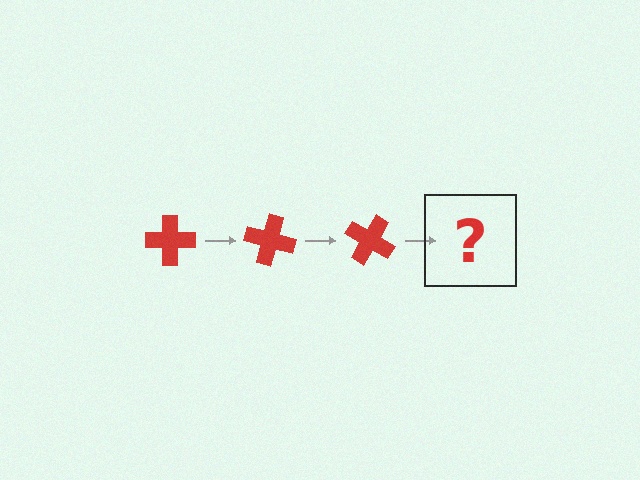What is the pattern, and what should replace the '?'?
The pattern is that the cross rotates 15 degrees each step. The '?' should be a red cross rotated 45 degrees.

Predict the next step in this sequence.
The next step is a red cross rotated 45 degrees.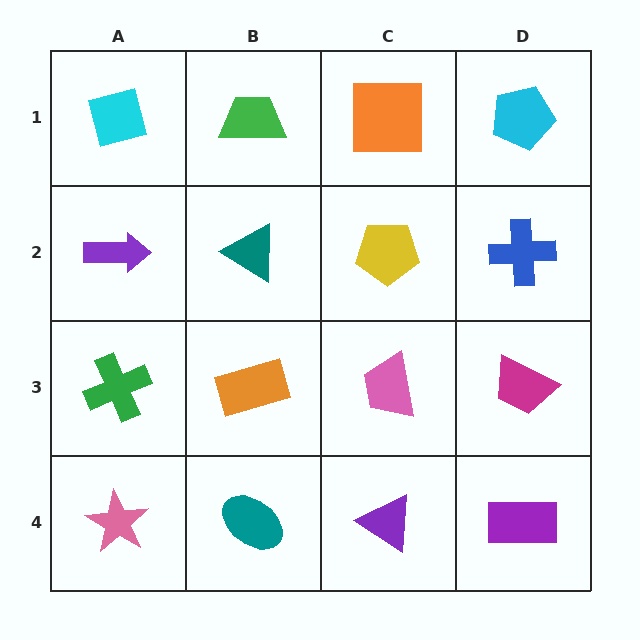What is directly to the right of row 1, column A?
A green trapezoid.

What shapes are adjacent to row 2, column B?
A green trapezoid (row 1, column B), an orange rectangle (row 3, column B), a purple arrow (row 2, column A), a yellow pentagon (row 2, column C).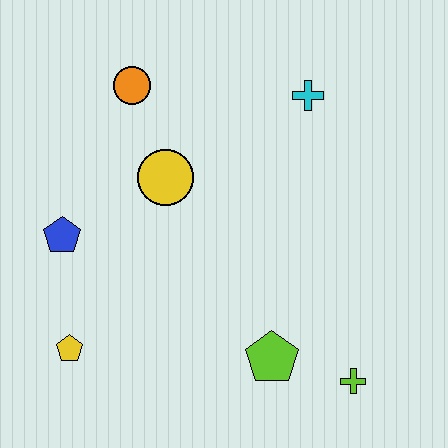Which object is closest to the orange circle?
The yellow circle is closest to the orange circle.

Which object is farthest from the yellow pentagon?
The cyan cross is farthest from the yellow pentagon.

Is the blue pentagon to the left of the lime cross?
Yes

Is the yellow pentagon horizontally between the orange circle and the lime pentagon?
No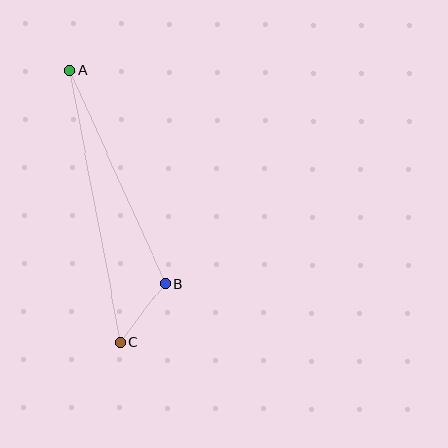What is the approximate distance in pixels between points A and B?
The distance between A and B is approximately 233 pixels.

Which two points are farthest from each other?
Points A and C are farthest from each other.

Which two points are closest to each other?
Points B and C are closest to each other.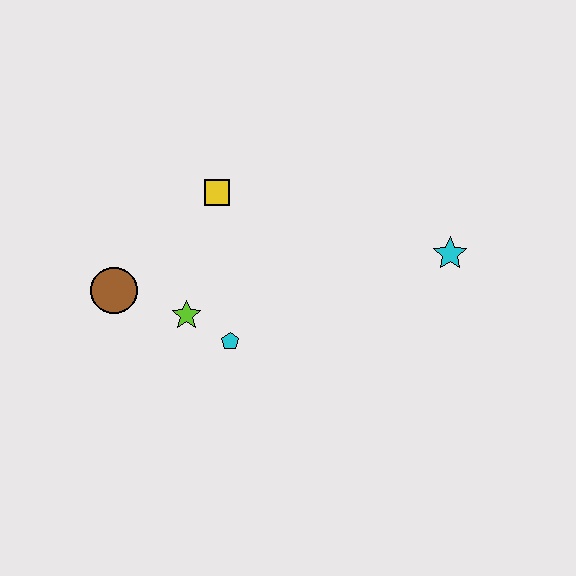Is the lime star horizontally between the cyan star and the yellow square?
No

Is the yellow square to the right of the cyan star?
No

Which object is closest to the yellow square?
The lime star is closest to the yellow square.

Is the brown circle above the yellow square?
No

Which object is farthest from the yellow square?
The cyan star is farthest from the yellow square.